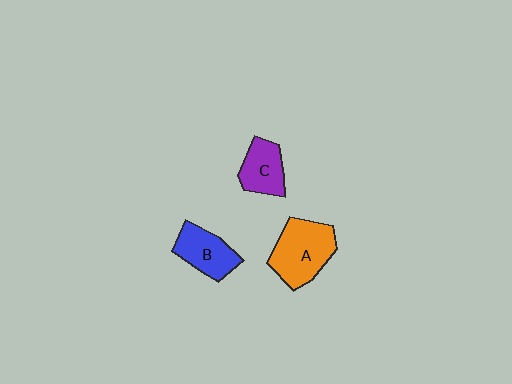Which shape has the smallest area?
Shape C (purple).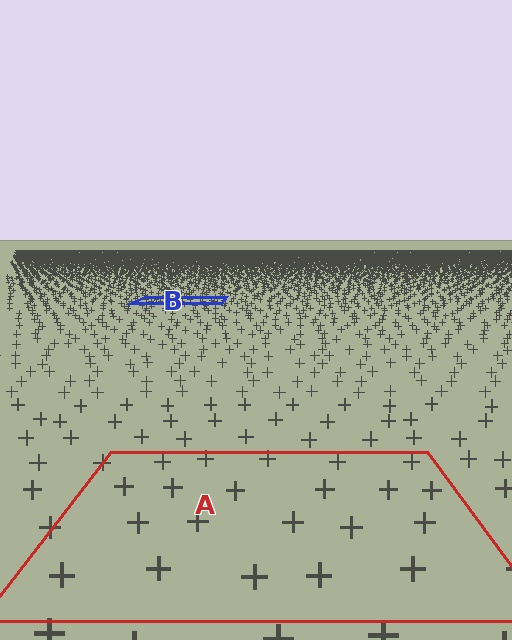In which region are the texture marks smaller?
The texture marks are smaller in region B, because it is farther away.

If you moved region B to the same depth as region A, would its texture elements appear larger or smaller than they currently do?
They would appear larger. At a closer depth, the same texture elements are projected at a bigger on-screen size.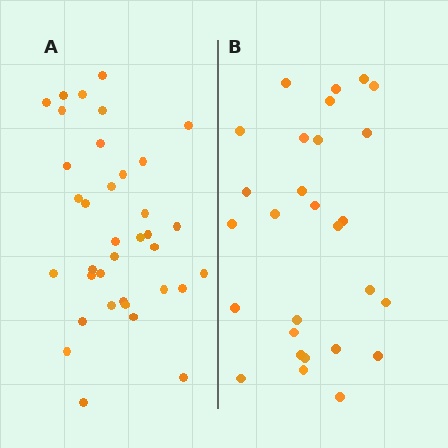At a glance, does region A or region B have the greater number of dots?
Region A (the left region) has more dots.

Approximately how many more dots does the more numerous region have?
Region A has roughly 8 or so more dots than region B.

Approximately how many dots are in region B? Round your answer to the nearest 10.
About 30 dots. (The exact count is 28, which rounds to 30.)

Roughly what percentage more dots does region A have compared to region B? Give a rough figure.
About 30% more.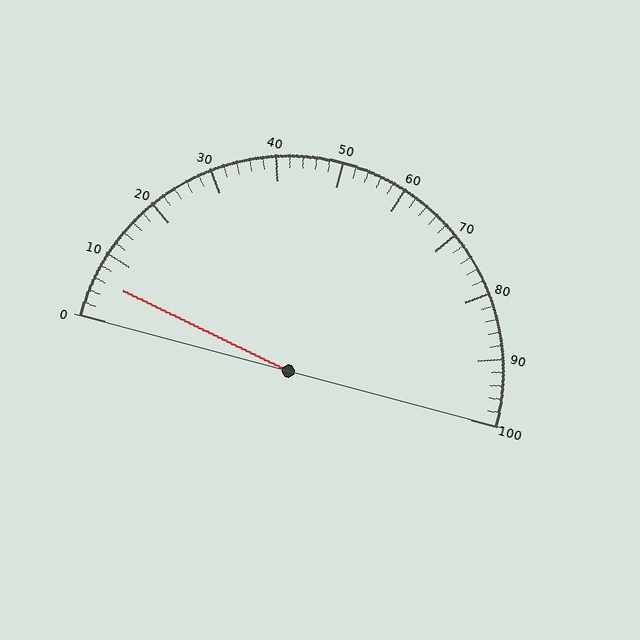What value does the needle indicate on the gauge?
The needle indicates approximately 6.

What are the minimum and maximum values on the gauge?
The gauge ranges from 0 to 100.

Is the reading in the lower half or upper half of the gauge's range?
The reading is in the lower half of the range (0 to 100).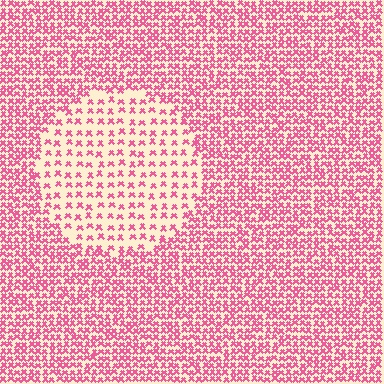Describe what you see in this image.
The image contains small pink elements arranged at two different densities. A circle-shaped region is visible where the elements are less densely packed than the surrounding area.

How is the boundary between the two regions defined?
The boundary is defined by a change in element density (approximately 2.3x ratio). All elements are the same color, size, and shape.